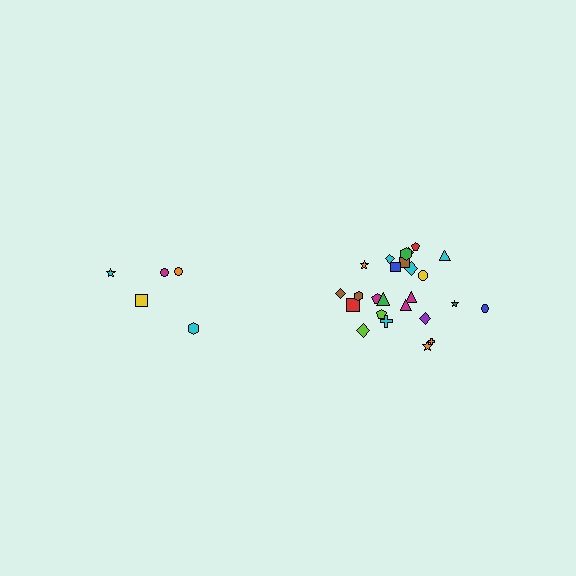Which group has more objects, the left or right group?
The right group.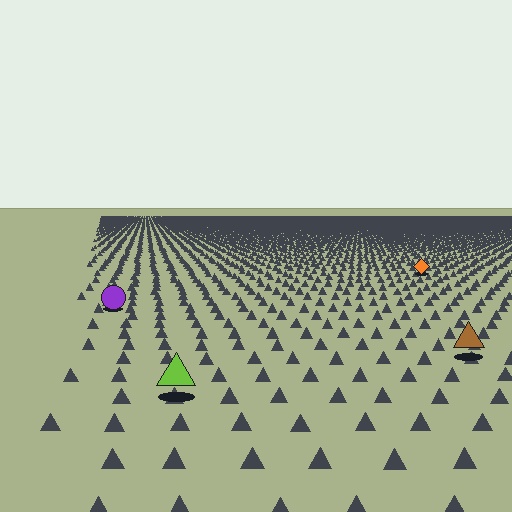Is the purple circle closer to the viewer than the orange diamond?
Yes. The purple circle is closer — you can tell from the texture gradient: the ground texture is coarser near it.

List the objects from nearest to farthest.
From nearest to farthest: the lime triangle, the brown triangle, the purple circle, the orange diamond.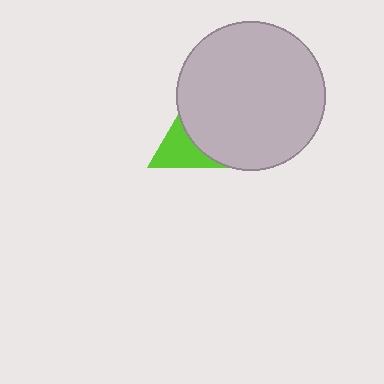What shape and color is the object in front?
The object in front is a light gray circle.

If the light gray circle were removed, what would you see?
You would see the complete lime triangle.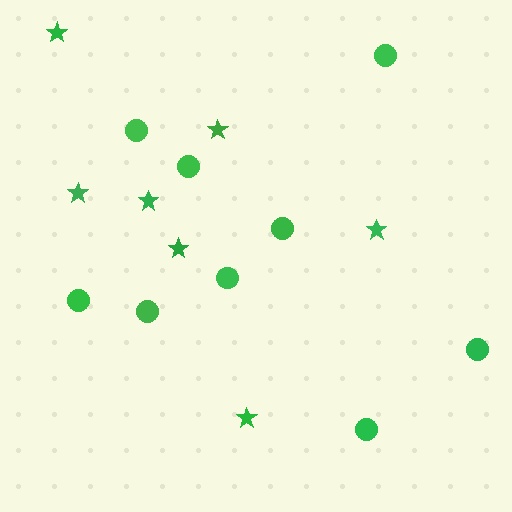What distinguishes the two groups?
There are 2 groups: one group of stars (7) and one group of circles (9).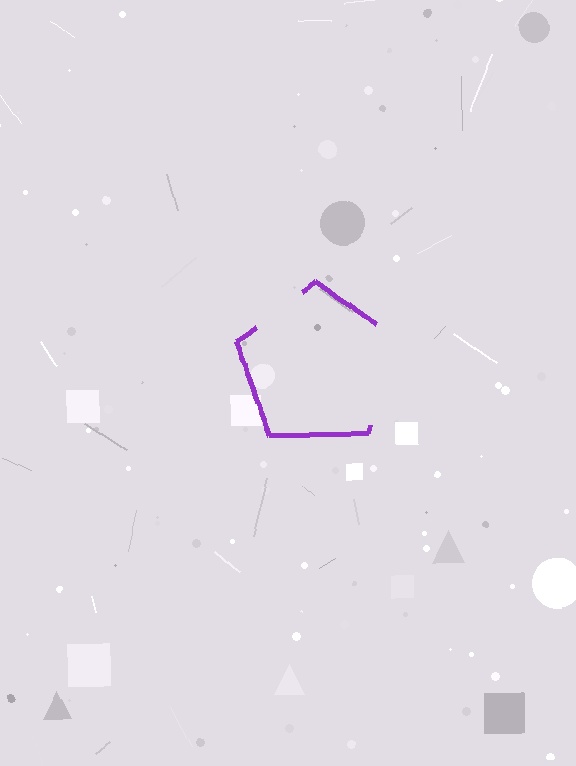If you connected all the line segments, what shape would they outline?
They would outline a pentagon.